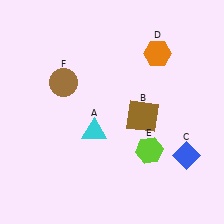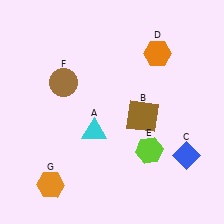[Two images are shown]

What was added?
An orange hexagon (G) was added in Image 2.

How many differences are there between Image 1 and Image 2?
There is 1 difference between the two images.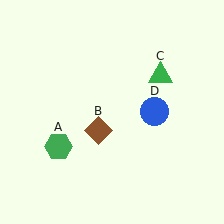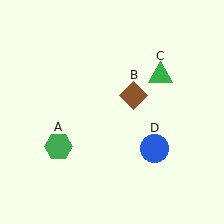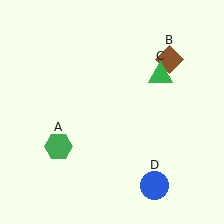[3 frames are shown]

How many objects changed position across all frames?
2 objects changed position: brown diamond (object B), blue circle (object D).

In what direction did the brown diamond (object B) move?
The brown diamond (object B) moved up and to the right.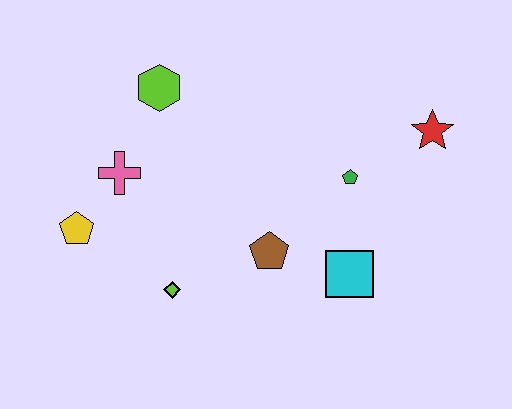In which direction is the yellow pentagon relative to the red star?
The yellow pentagon is to the left of the red star.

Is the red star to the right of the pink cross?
Yes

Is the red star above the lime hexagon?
No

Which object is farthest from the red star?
The yellow pentagon is farthest from the red star.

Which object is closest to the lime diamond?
The brown pentagon is closest to the lime diamond.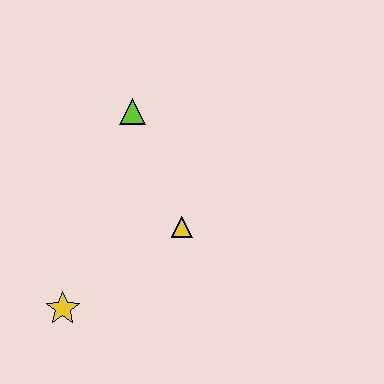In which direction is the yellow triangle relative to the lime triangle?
The yellow triangle is below the lime triangle.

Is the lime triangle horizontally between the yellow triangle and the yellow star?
Yes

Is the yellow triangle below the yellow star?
No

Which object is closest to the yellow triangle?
The lime triangle is closest to the yellow triangle.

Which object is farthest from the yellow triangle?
The yellow star is farthest from the yellow triangle.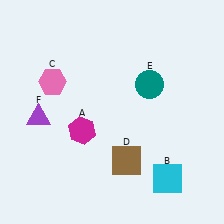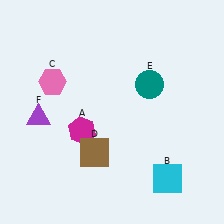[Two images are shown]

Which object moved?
The brown square (D) moved left.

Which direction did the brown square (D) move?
The brown square (D) moved left.